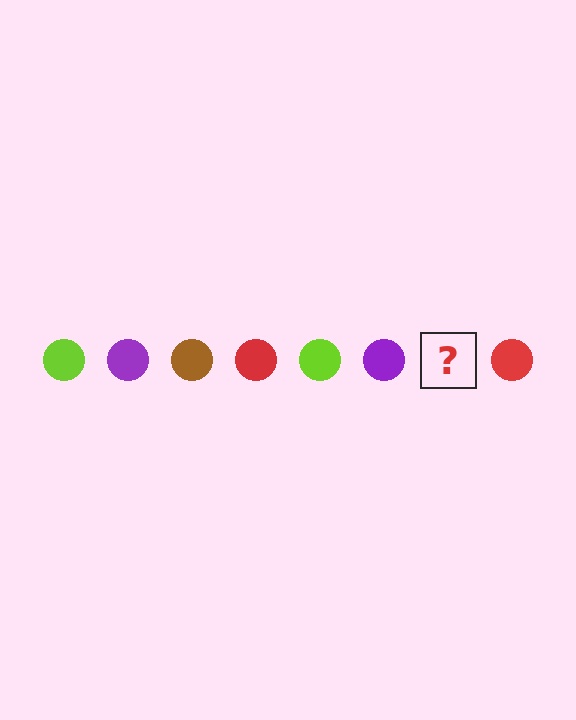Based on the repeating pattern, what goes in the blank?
The blank should be a brown circle.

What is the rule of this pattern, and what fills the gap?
The rule is that the pattern cycles through lime, purple, brown, red circles. The gap should be filled with a brown circle.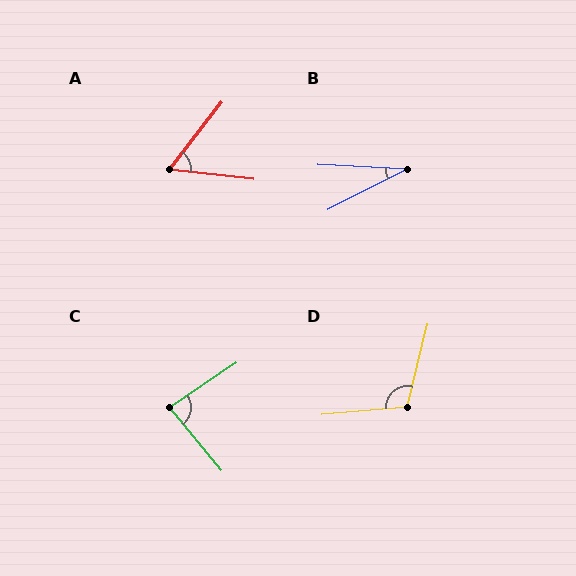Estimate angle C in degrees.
Approximately 84 degrees.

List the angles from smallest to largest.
B (30°), A (58°), C (84°), D (109°).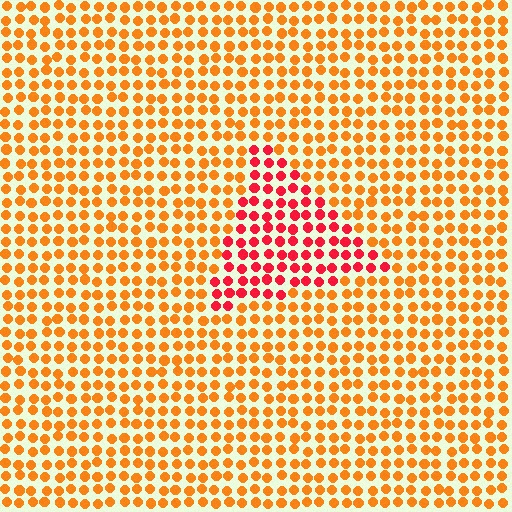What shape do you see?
I see a triangle.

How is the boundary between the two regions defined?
The boundary is defined purely by a slight shift in hue (about 39 degrees). Spacing, size, and orientation are identical on both sides.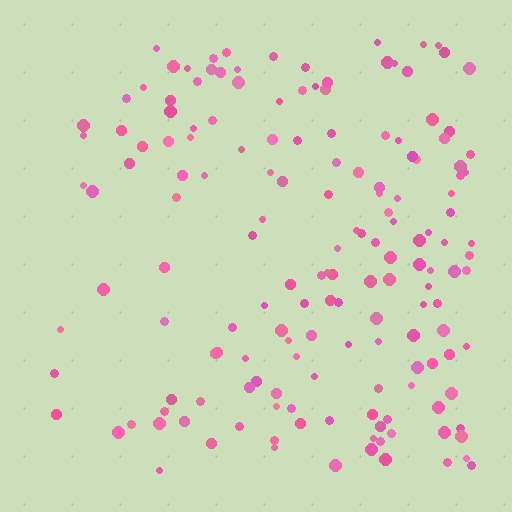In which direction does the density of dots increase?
From left to right, with the right side densest.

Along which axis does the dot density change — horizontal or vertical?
Horizontal.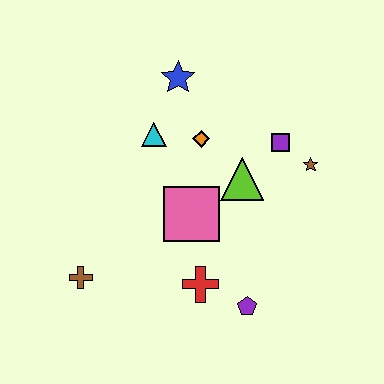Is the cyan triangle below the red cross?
No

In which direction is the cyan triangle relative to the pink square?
The cyan triangle is above the pink square.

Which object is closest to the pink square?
The lime triangle is closest to the pink square.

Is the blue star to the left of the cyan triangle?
No